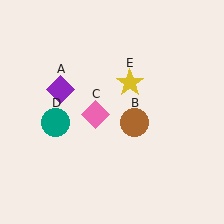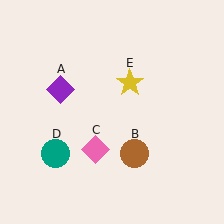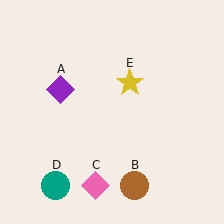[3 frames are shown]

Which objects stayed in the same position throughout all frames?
Purple diamond (object A) and yellow star (object E) remained stationary.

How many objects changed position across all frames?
3 objects changed position: brown circle (object B), pink diamond (object C), teal circle (object D).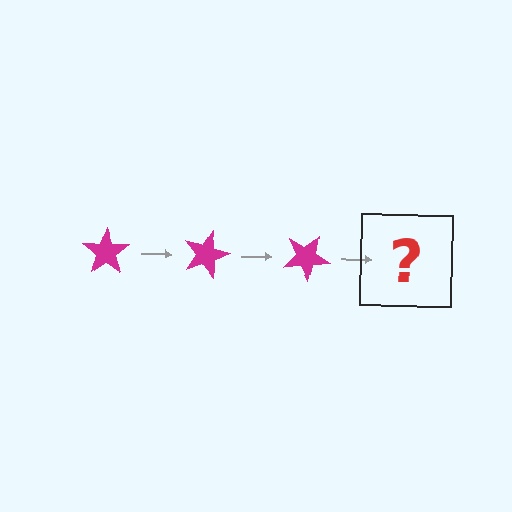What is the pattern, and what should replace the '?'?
The pattern is that the star rotates 15 degrees each step. The '?' should be a magenta star rotated 45 degrees.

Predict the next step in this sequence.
The next step is a magenta star rotated 45 degrees.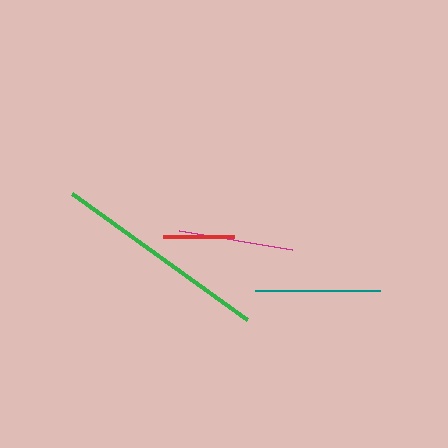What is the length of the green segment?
The green segment is approximately 216 pixels long.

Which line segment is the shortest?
The red line is the shortest at approximately 71 pixels.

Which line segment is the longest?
The green line is the longest at approximately 216 pixels.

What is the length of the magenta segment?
The magenta segment is approximately 115 pixels long.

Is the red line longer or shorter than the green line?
The green line is longer than the red line.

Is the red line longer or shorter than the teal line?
The teal line is longer than the red line.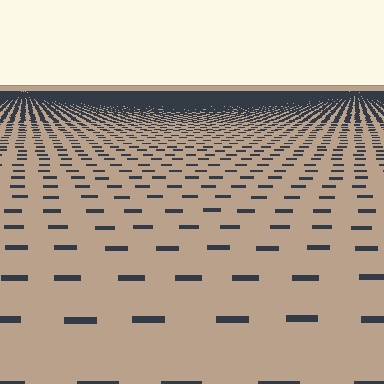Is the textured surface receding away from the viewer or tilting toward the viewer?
The surface is receding away from the viewer. Texture elements get smaller and denser toward the top.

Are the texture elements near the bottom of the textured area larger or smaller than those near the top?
Larger. Near the bottom, elements are closer to the viewer and appear at a bigger on-screen size.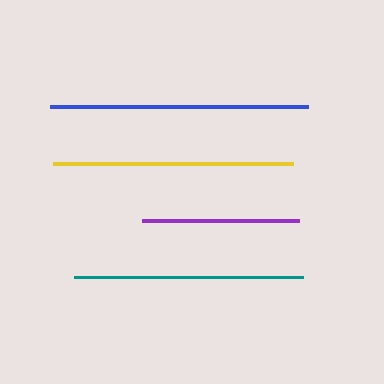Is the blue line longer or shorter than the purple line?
The blue line is longer than the purple line.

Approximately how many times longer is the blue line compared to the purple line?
The blue line is approximately 1.7 times the length of the purple line.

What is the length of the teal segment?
The teal segment is approximately 229 pixels long.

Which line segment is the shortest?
The purple line is the shortest at approximately 157 pixels.